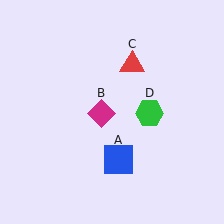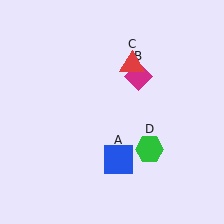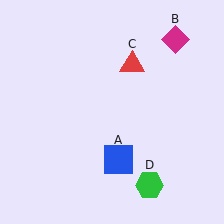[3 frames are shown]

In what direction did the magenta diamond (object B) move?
The magenta diamond (object B) moved up and to the right.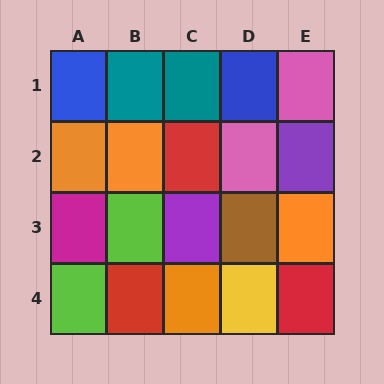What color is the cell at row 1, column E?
Pink.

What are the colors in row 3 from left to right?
Magenta, lime, purple, brown, orange.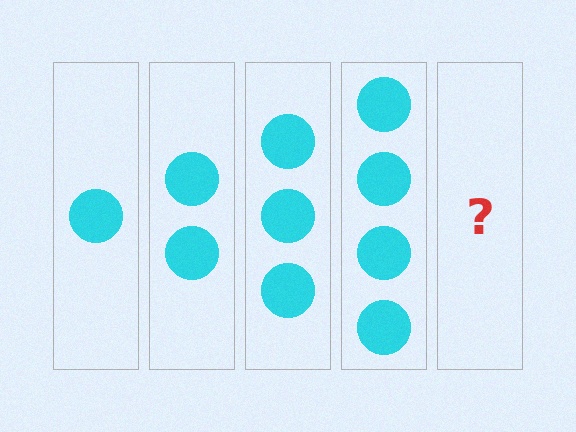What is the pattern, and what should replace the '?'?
The pattern is that each step adds one more circle. The '?' should be 5 circles.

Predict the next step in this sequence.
The next step is 5 circles.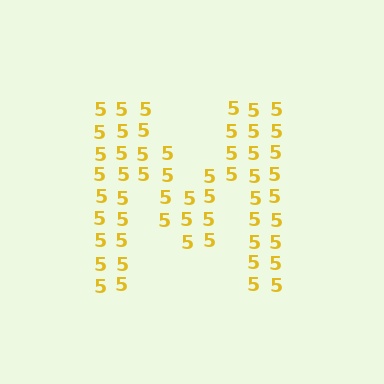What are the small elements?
The small elements are digit 5's.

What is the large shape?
The large shape is the letter M.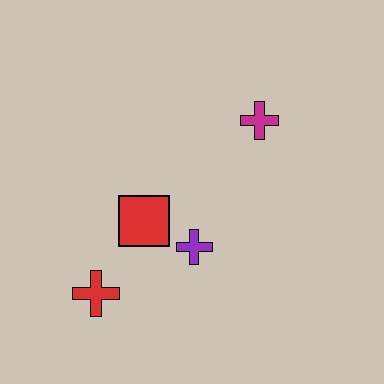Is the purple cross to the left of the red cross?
No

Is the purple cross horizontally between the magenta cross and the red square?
Yes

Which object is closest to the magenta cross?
The purple cross is closest to the magenta cross.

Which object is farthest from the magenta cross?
The red cross is farthest from the magenta cross.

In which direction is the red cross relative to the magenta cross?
The red cross is below the magenta cross.